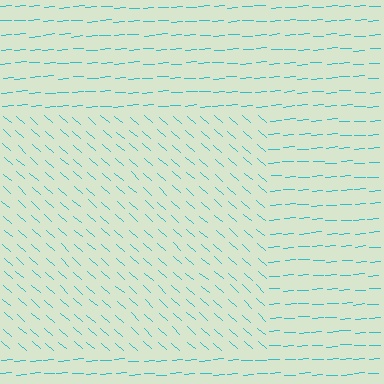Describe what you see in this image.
The image is filled with small cyan line segments. A rectangle region in the image has lines oriented differently from the surrounding lines, creating a visible texture boundary.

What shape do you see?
I see a rectangle.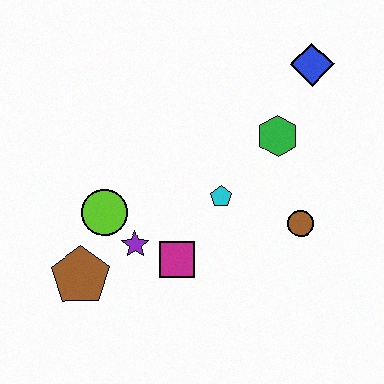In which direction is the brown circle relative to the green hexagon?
The brown circle is below the green hexagon.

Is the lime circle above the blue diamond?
No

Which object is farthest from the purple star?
The blue diamond is farthest from the purple star.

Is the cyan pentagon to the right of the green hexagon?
No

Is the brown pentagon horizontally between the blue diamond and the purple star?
No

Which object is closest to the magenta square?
The purple star is closest to the magenta square.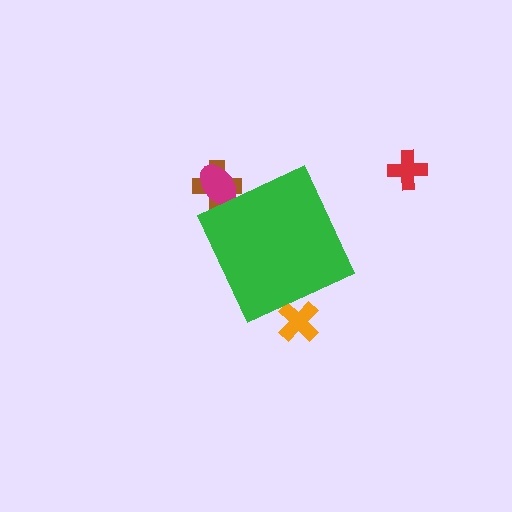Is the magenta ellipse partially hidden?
Yes, the magenta ellipse is partially hidden behind the green diamond.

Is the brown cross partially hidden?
Yes, the brown cross is partially hidden behind the green diamond.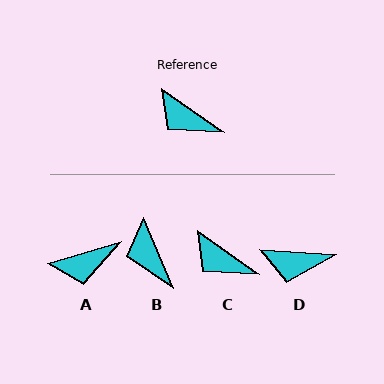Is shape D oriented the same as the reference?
No, it is off by about 32 degrees.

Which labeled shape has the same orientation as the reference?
C.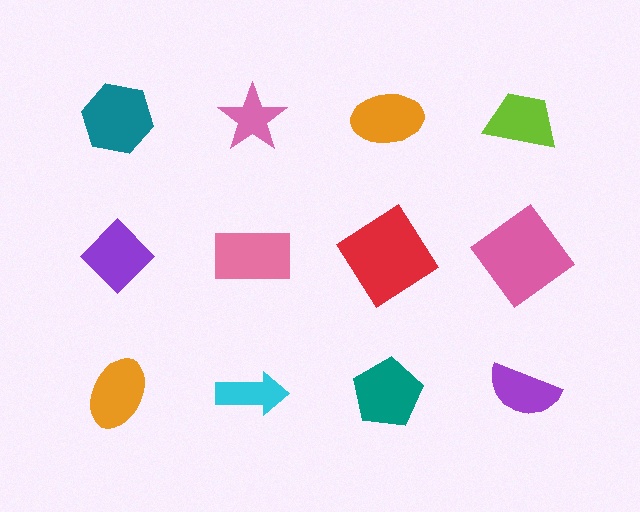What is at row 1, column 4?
A lime trapezoid.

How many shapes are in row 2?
4 shapes.